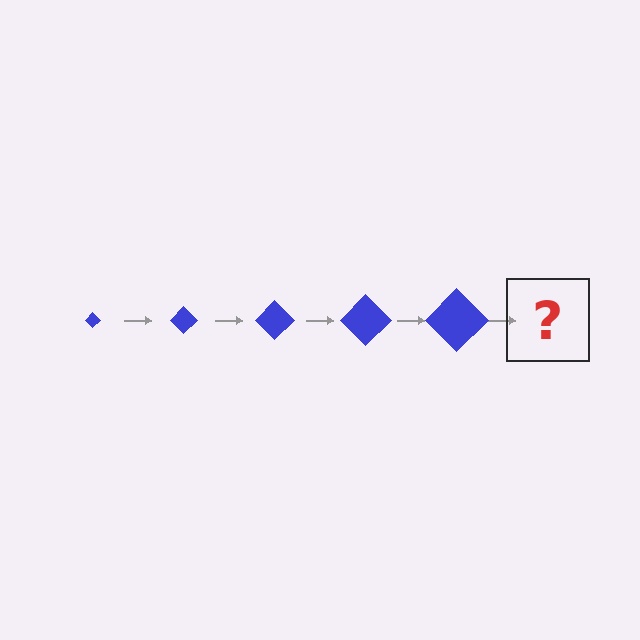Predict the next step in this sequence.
The next step is a blue diamond, larger than the previous one.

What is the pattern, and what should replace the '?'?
The pattern is that the diamond gets progressively larger each step. The '?' should be a blue diamond, larger than the previous one.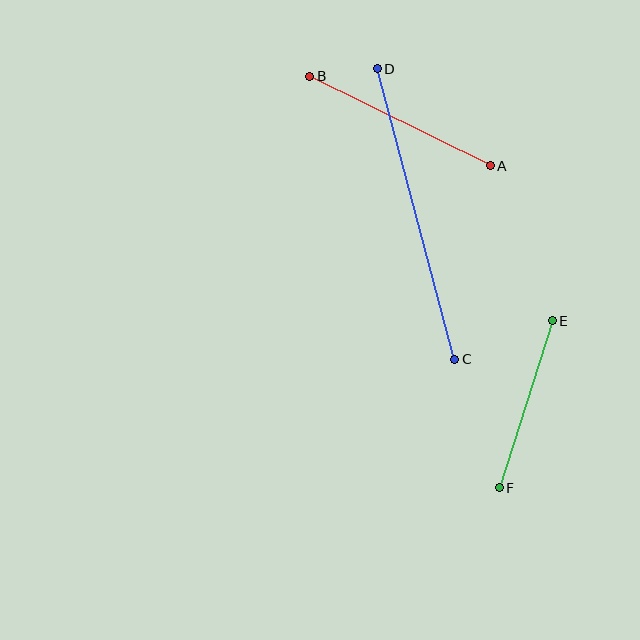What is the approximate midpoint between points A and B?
The midpoint is at approximately (400, 121) pixels.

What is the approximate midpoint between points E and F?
The midpoint is at approximately (526, 404) pixels.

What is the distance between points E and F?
The distance is approximately 175 pixels.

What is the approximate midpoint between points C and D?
The midpoint is at approximately (416, 214) pixels.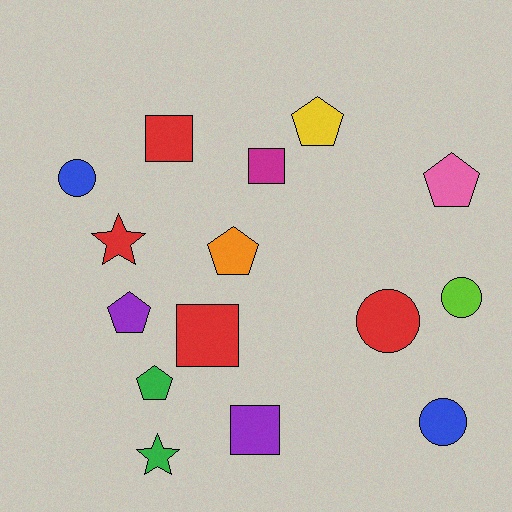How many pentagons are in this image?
There are 5 pentagons.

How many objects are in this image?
There are 15 objects.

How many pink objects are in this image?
There is 1 pink object.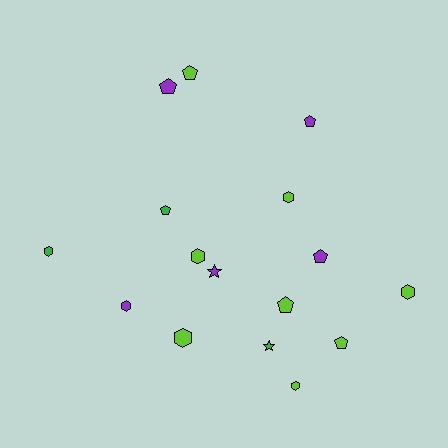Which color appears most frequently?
Lime, with 8 objects.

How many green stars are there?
There is 1 green star.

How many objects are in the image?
There are 16 objects.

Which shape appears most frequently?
Pentagon, with 7 objects.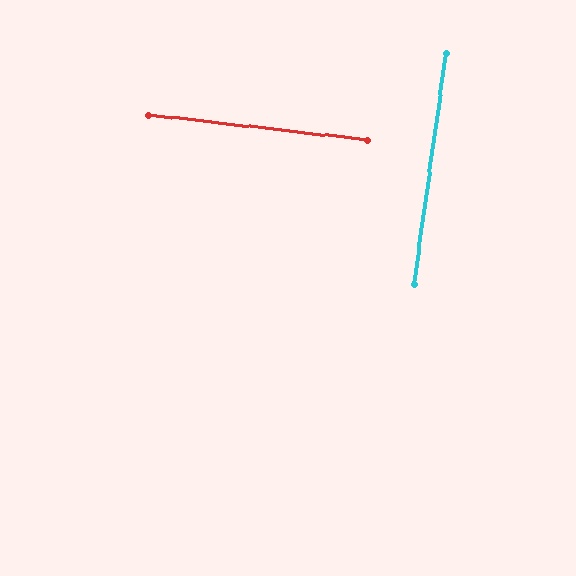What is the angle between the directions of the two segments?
Approximately 89 degrees.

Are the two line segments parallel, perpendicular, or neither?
Perpendicular — they meet at approximately 89°.